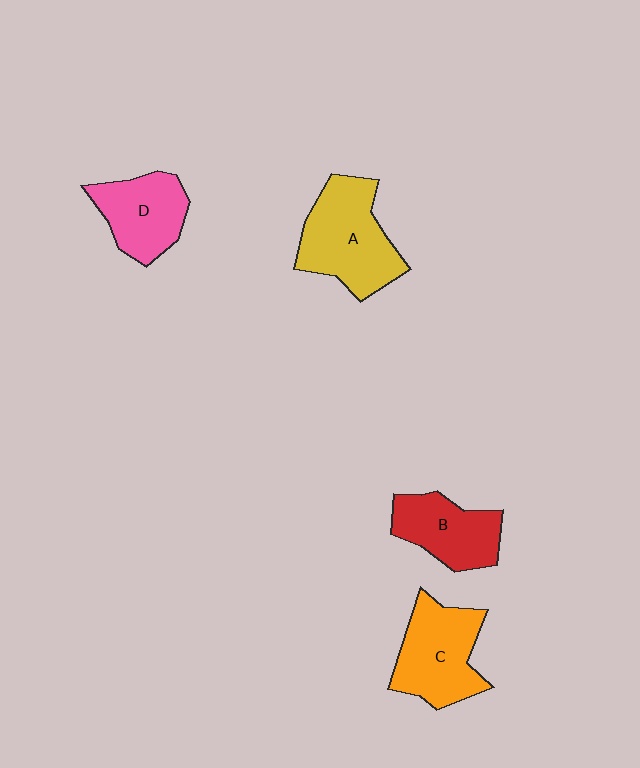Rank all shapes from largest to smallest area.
From largest to smallest: A (yellow), C (orange), D (pink), B (red).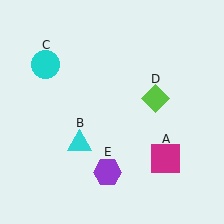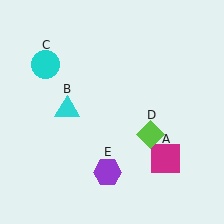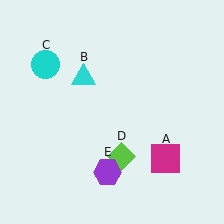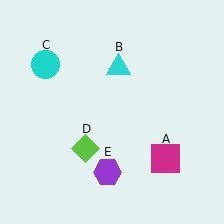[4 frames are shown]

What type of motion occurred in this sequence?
The cyan triangle (object B), lime diamond (object D) rotated clockwise around the center of the scene.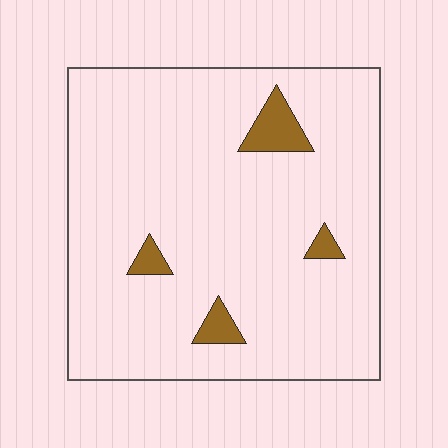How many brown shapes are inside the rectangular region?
4.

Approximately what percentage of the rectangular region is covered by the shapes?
Approximately 5%.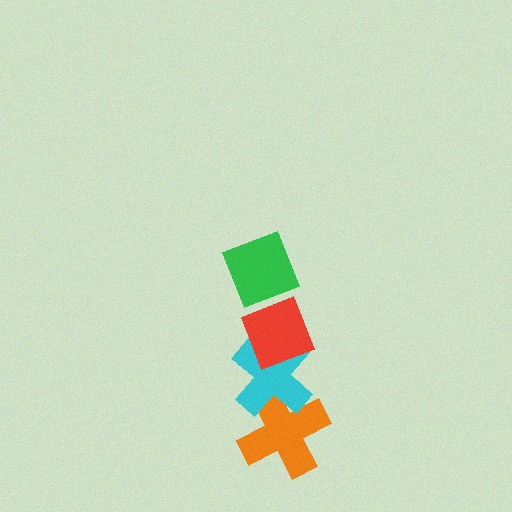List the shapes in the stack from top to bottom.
From top to bottom: the green diamond, the red diamond, the cyan cross, the orange cross.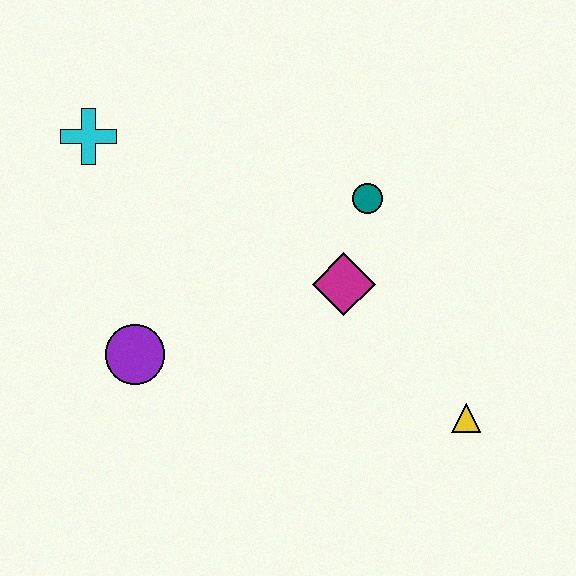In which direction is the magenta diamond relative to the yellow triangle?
The magenta diamond is above the yellow triangle.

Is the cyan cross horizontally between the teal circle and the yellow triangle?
No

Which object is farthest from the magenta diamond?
The cyan cross is farthest from the magenta diamond.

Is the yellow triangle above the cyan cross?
No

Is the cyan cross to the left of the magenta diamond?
Yes